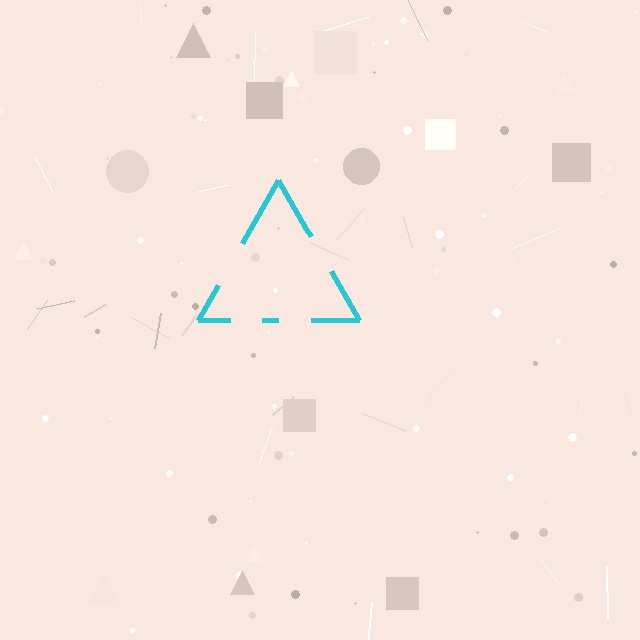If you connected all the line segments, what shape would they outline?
They would outline a triangle.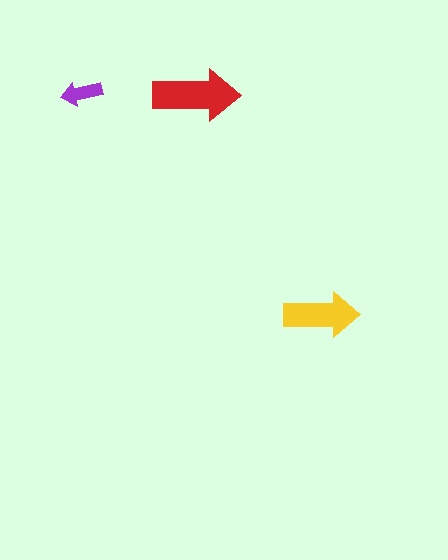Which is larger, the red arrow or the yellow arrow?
The red one.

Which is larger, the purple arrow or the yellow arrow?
The yellow one.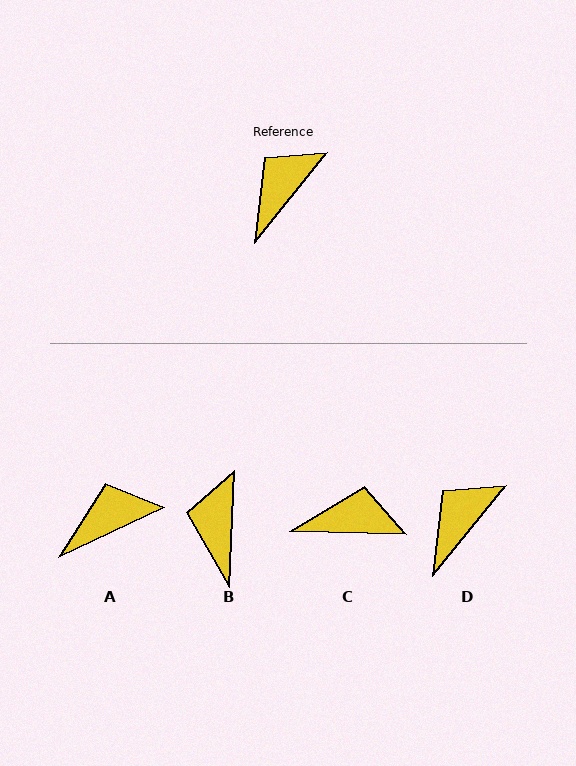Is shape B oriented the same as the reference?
No, it is off by about 37 degrees.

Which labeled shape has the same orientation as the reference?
D.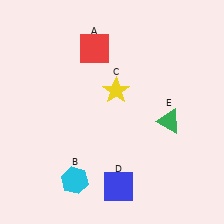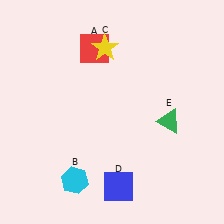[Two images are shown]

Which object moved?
The yellow star (C) moved up.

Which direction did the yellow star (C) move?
The yellow star (C) moved up.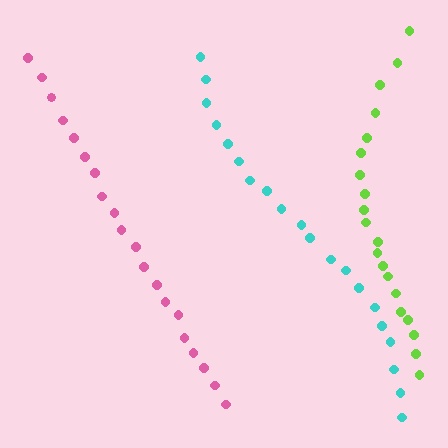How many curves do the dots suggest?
There are 3 distinct paths.